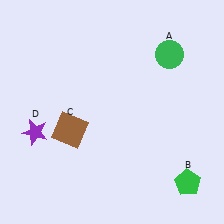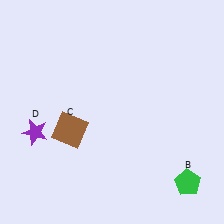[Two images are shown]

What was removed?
The green circle (A) was removed in Image 2.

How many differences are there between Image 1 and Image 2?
There is 1 difference between the two images.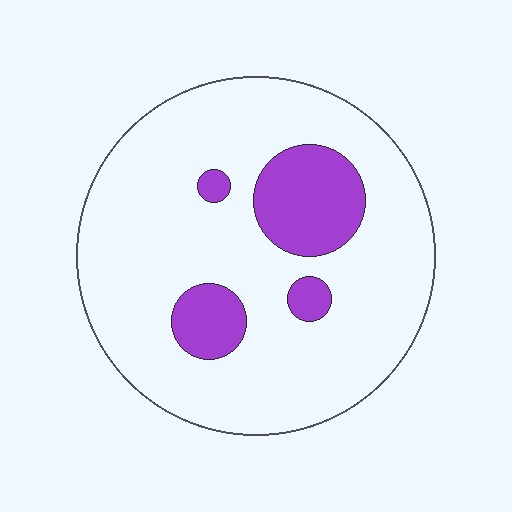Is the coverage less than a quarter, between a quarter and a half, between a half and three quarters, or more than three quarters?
Less than a quarter.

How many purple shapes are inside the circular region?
4.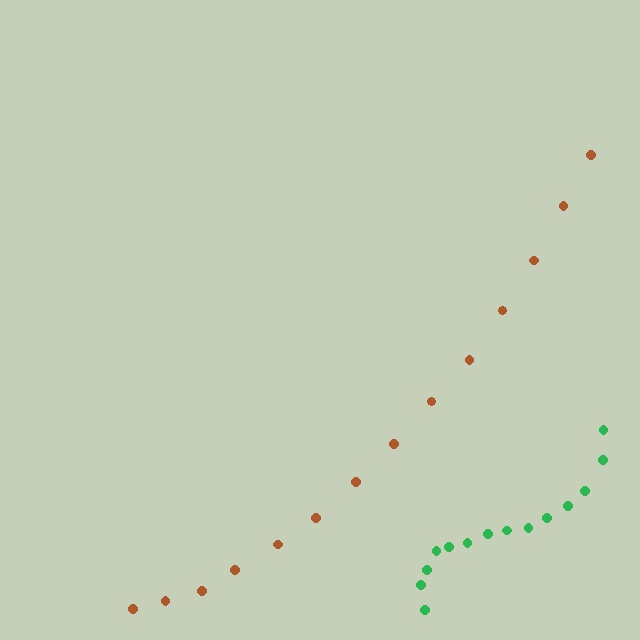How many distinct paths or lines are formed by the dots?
There are 2 distinct paths.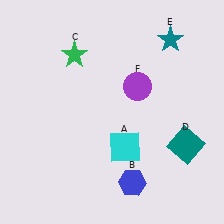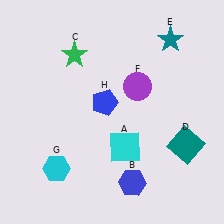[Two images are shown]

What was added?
A cyan hexagon (G), a blue pentagon (H) were added in Image 2.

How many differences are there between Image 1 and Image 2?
There are 2 differences between the two images.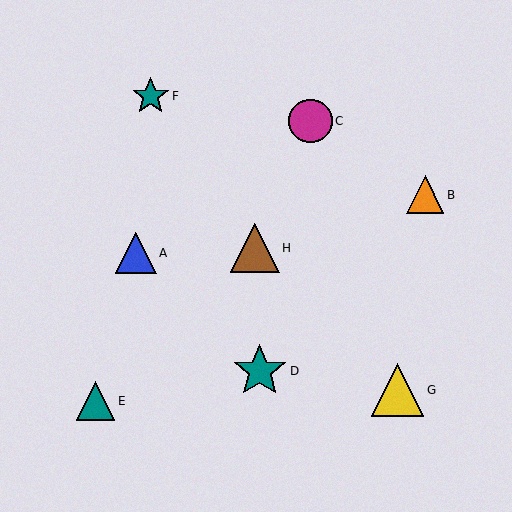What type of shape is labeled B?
Shape B is an orange triangle.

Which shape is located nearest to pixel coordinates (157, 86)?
The teal star (labeled F) at (151, 96) is nearest to that location.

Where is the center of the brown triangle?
The center of the brown triangle is at (255, 248).